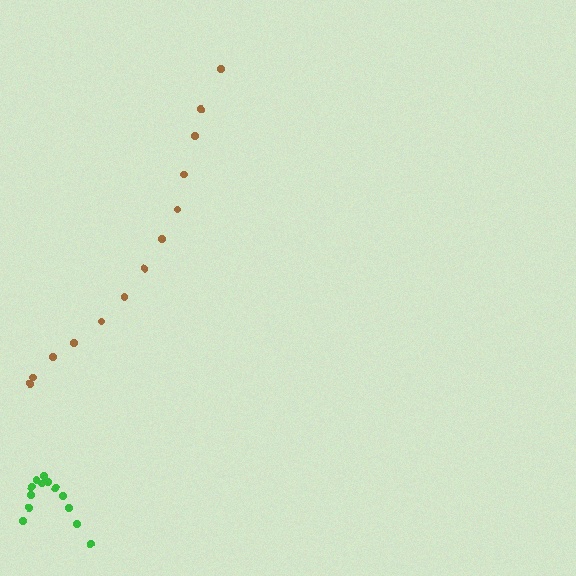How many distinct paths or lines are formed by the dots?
There are 2 distinct paths.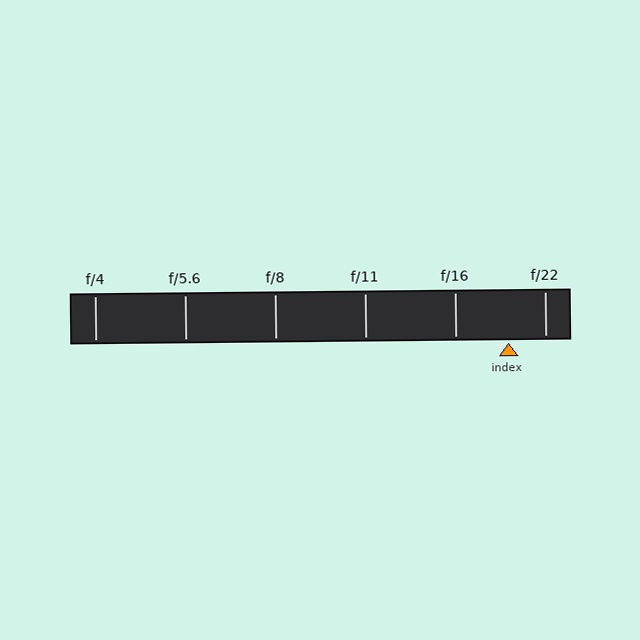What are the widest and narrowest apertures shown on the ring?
The widest aperture shown is f/4 and the narrowest is f/22.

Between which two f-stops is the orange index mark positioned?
The index mark is between f/16 and f/22.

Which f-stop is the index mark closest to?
The index mark is closest to f/22.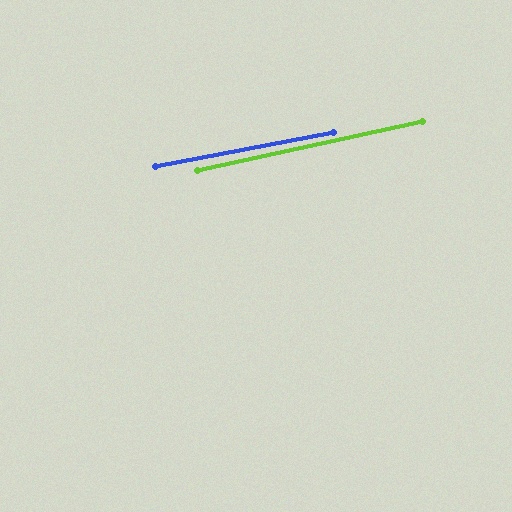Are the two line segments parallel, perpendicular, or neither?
Parallel — their directions differ by only 1.5°.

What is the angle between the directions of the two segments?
Approximately 2 degrees.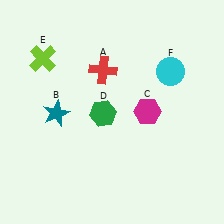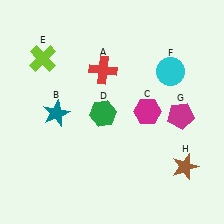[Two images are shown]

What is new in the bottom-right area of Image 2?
A brown star (H) was added in the bottom-right area of Image 2.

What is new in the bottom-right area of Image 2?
A magenta pentagon (G) was added in the bottom-right area of Image 2.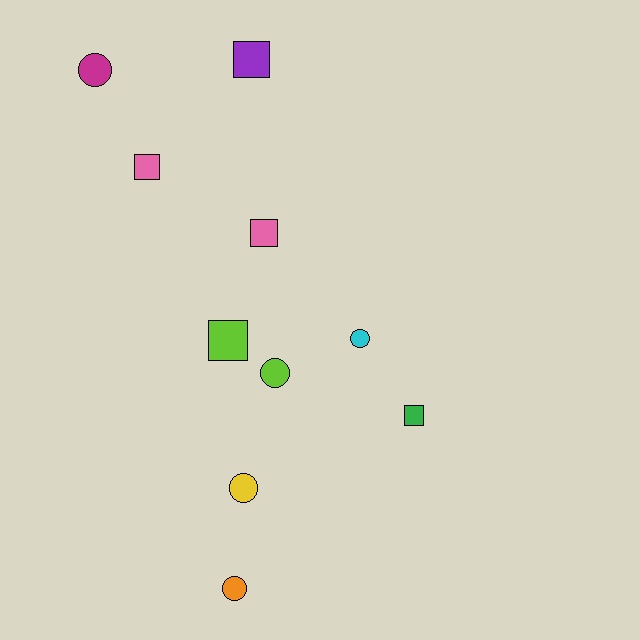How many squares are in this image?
There are 5 squares.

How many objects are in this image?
There are 10 objects.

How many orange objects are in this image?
There is 1 orange object.